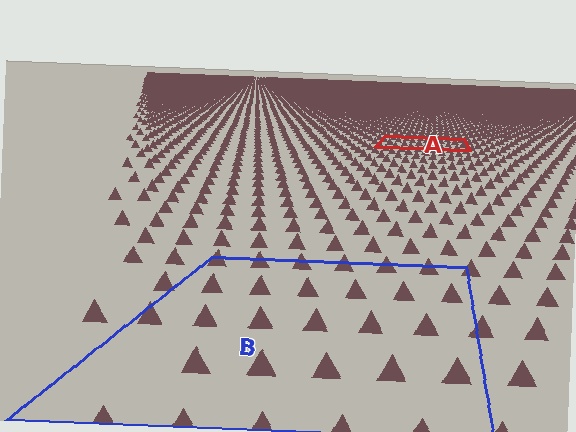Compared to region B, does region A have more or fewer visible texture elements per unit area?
Region A has more texture elements per unit area — they are packed more densely because it is farther away.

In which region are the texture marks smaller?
The texture marks are smaller in region A, because it is farther away.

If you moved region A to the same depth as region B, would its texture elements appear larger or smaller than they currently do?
They would appear larger. At a closer depth, the same texture elements are projected at a bigger on-screen size.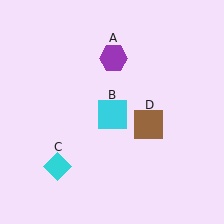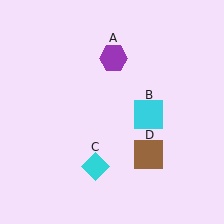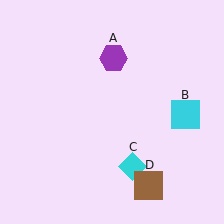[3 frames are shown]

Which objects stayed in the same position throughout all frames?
Purple hexagon (object A) remained stationary.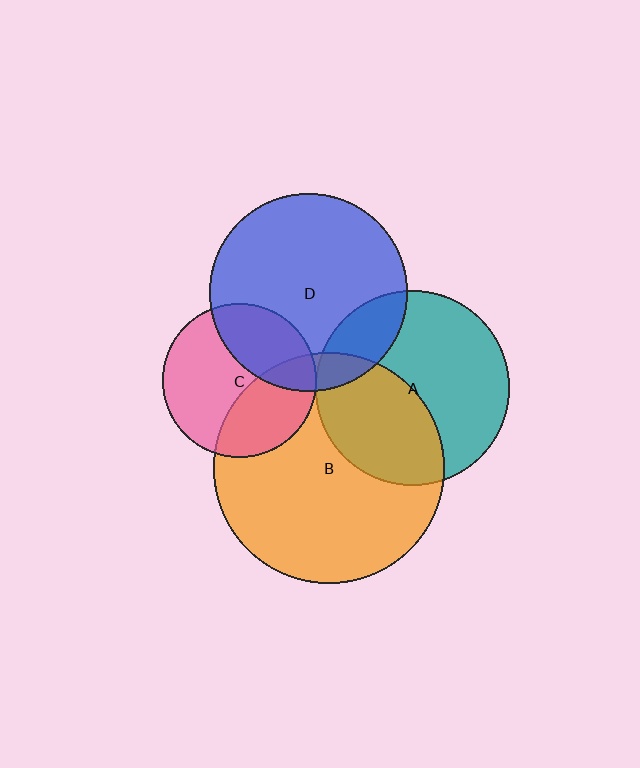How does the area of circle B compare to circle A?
Approximately 1.4 times.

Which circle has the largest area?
Circle B (orange).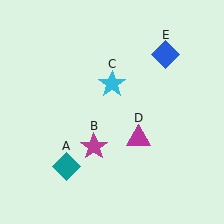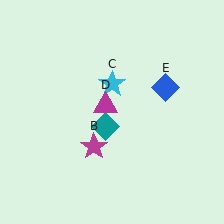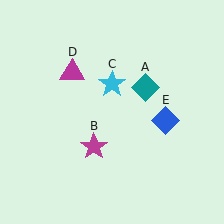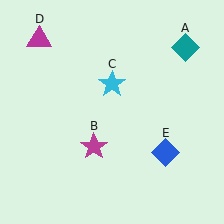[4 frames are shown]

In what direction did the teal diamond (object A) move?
The teal diamond (object A) moved up and to the right.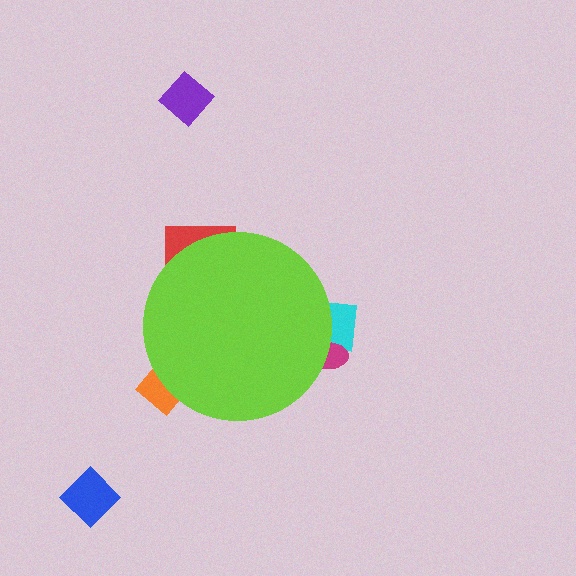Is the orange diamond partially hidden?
Yes, the orange diamond is partially hidden behind the lime circle.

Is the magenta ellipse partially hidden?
Yes, the magenta ellipse is partially hidden behind the lime circle.